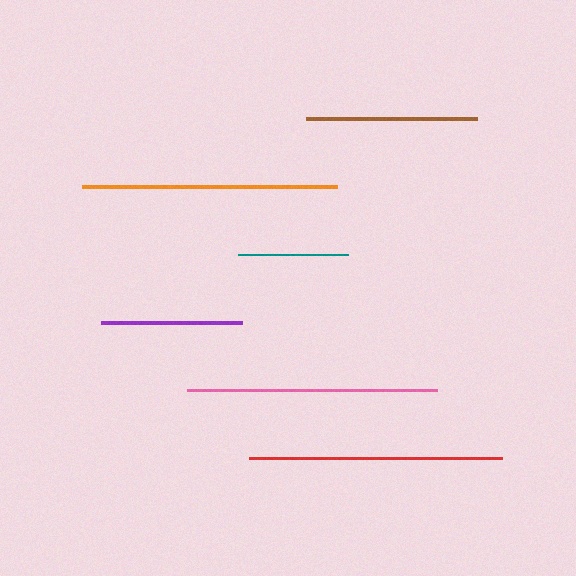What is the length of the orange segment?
The orange segment is approximately 255 pixels long.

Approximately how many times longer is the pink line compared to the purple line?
The pink line is approximately 1.8 times the length of the purple line.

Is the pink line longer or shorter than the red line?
The red line is longer than the pink line.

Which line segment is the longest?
The orange line is the longest at approximately 255 pixels.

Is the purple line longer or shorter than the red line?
The red line is longer than the purple line.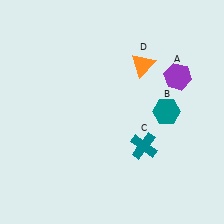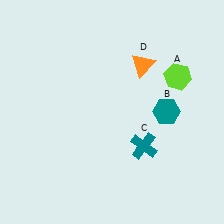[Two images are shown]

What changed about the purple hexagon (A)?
In Image 1, A is purple. In Image 2, it changed to lime.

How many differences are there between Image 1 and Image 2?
There is 1 difference between the two images.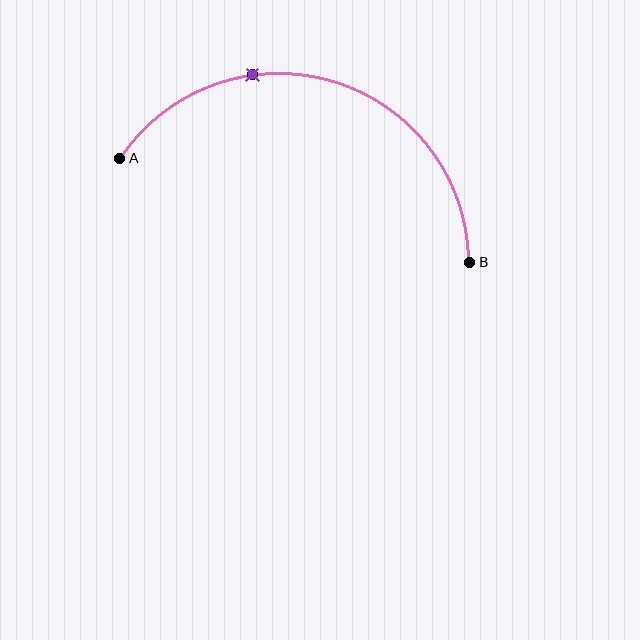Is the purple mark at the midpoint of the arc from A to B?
No. The purple mark lies on the arc but is closer to endpoint A. The arc midpoint would be at the point on the curve equidistant along the arc from both A and B.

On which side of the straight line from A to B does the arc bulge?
The arc bulges above the straight line connecting A and B.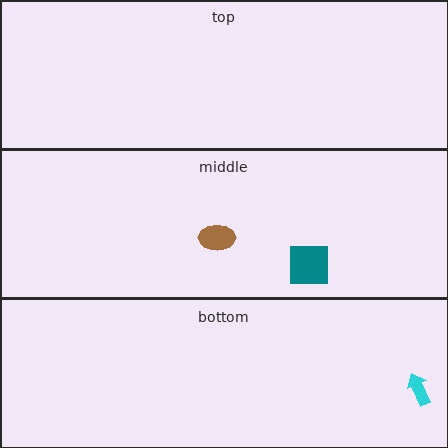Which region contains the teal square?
The middle region.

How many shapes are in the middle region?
2.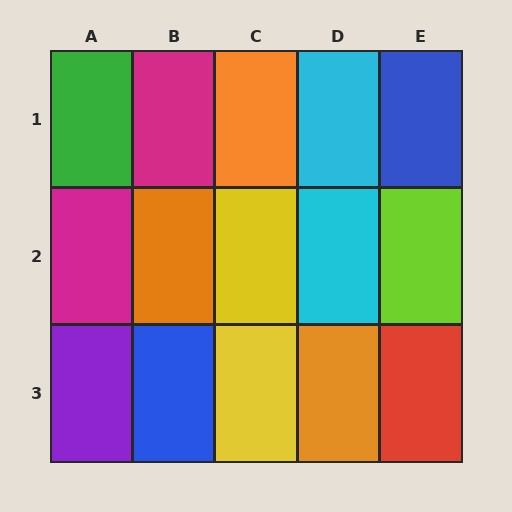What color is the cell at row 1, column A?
Green.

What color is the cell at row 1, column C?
Orange.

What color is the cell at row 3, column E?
Red.